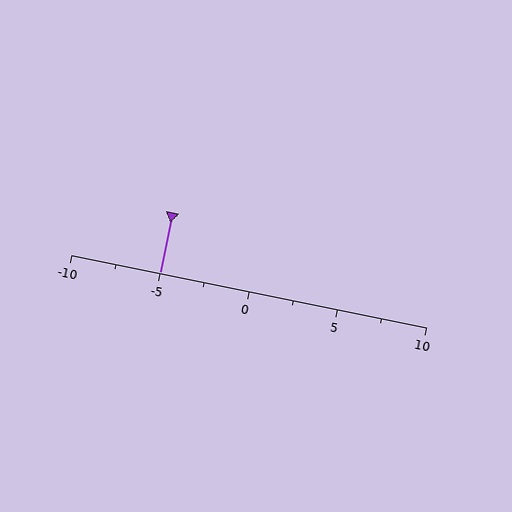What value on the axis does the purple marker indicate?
The marker indicates approximately -5.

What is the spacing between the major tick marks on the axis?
The major ticks are spaced 5 apart.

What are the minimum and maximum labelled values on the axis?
The axis runs from -10 to 10.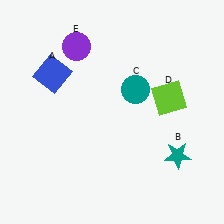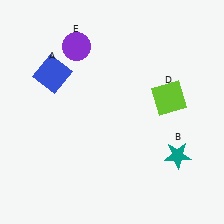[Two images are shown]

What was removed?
The teal circle (C) was removed in Image 2.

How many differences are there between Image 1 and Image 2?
There is 1 difference between the two images.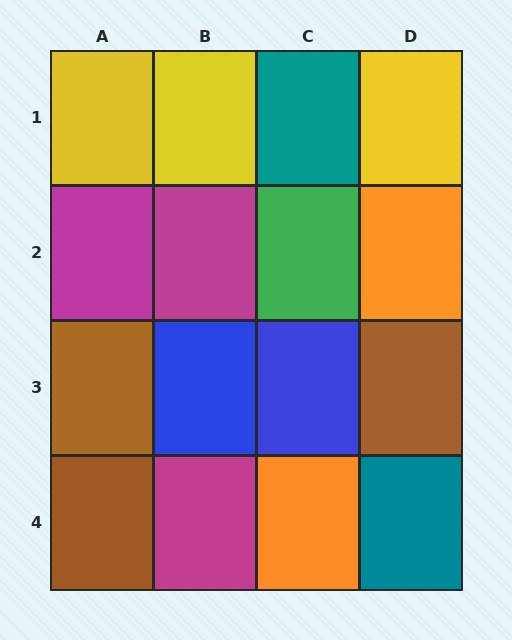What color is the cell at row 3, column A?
Brown.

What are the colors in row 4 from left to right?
Brown, magenta, orange, teal.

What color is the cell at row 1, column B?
Yellow.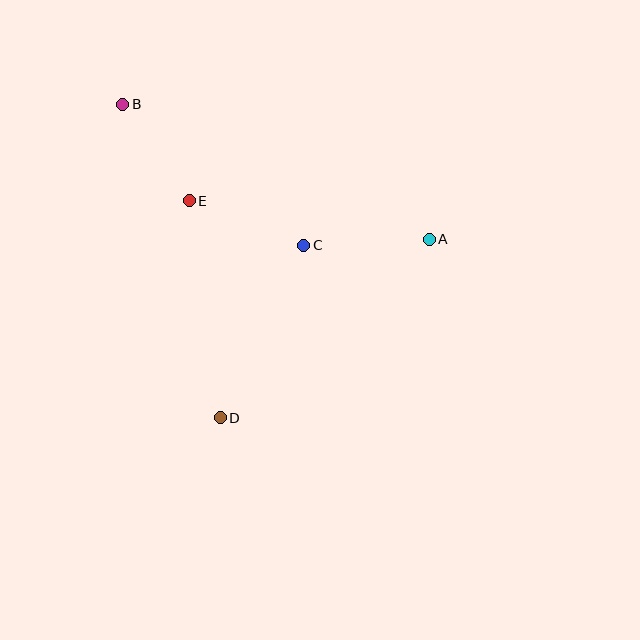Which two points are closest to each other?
Points B and E are closest to each other.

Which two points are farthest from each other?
Points A and B are farthest from each other.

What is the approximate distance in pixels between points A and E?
The distance between A and E is approximately 243 pixels.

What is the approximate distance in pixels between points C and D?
The distance between C and D is approximately 192 pixels.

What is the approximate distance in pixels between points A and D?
The distance between A and D is approximately 275 pixels.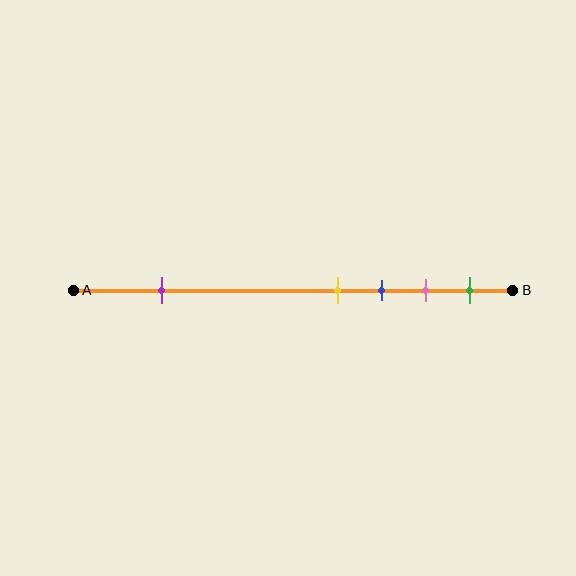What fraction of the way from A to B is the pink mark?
The pink mark is approximately 80% (0.8) of the way from A to B.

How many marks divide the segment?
There are 5 marks dividing the segment.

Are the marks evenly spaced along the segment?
No, the marks are not evenly spaced.